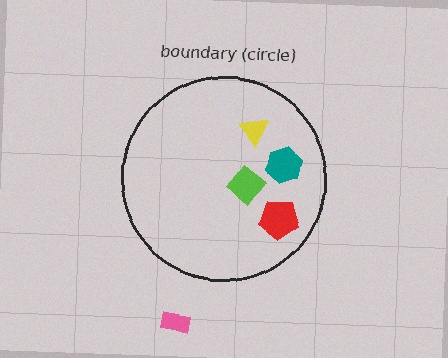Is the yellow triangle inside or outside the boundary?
Inside.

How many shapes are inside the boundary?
4 inside, 1 outside.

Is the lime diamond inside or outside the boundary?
Inside.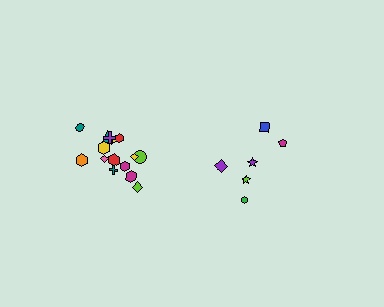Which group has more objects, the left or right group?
The left group.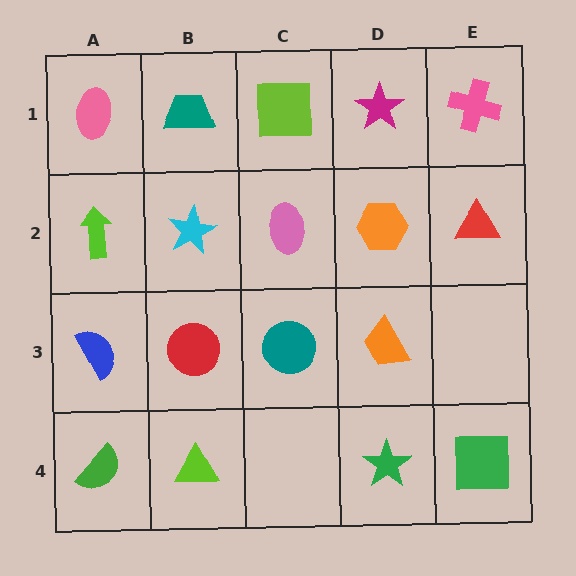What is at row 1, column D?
A magenta star.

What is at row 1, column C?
A lime square.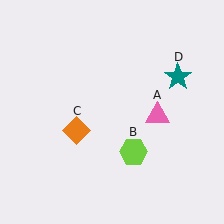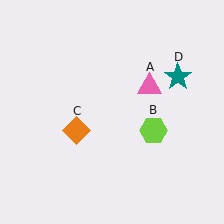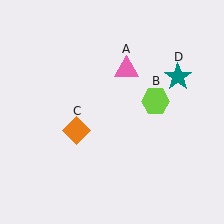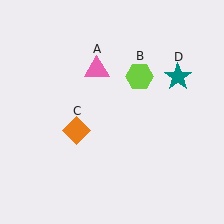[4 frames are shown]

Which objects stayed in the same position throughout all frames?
Orange diamond (object C) and teal star (object D) remained stationary.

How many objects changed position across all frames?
2 objects changed position: pink triangle (object A), lime hexagon (object B).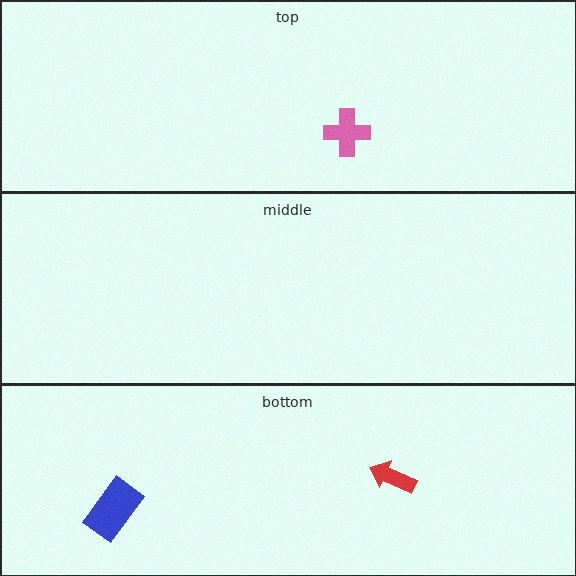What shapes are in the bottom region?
The blue rectangle, the red arrow.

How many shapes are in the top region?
1.